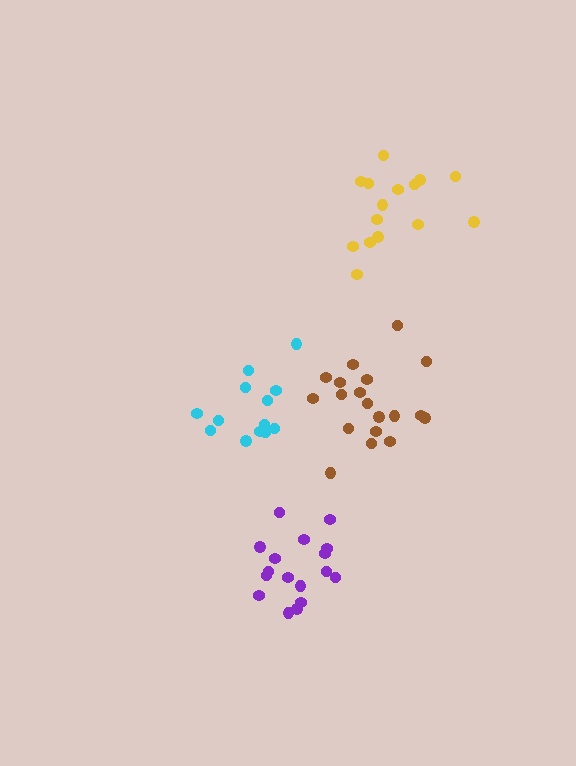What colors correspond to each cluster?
The clusters are colored: brown, purple, yellow, cyan.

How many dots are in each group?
Group 1: 19 dots, Group 2: 17 dots, Group 3: 15 dots, Group 4: 14 dots (65 total).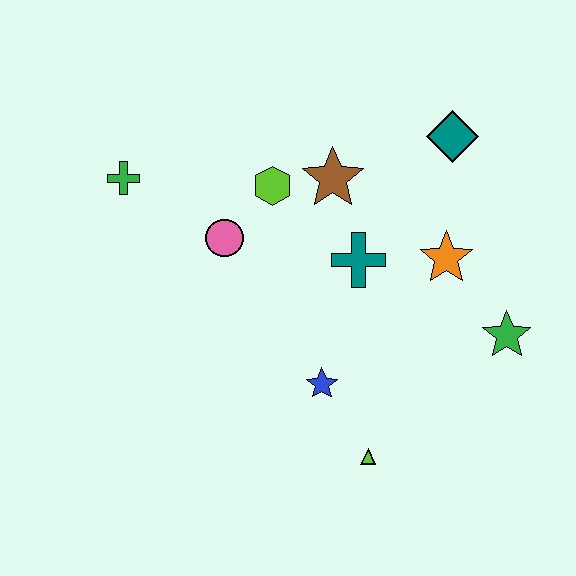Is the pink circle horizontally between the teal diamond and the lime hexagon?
No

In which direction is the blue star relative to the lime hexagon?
The blue star is below the lime hexagon.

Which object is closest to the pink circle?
The lime hexagon is closest to the pink circle.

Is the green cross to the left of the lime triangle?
Yes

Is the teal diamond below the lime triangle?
No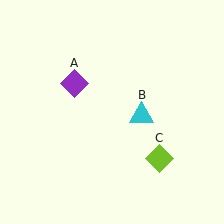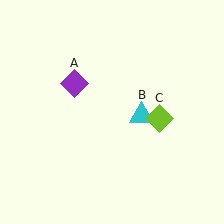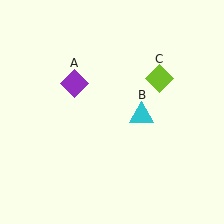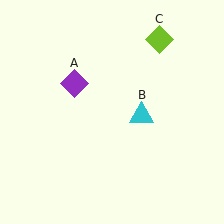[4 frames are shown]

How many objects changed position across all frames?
1 object changed position: lime diamond (object C).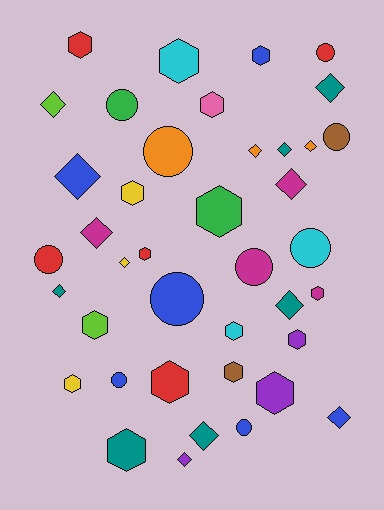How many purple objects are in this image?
There are 3 purple objects.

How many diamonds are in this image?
There are 14 diamonds.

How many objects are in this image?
There are 40 objects.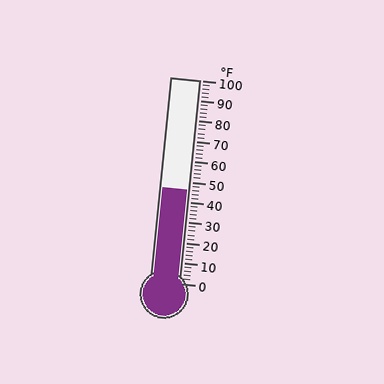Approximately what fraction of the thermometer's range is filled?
The thermometer is filled to approximately 45% of its range.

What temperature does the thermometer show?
The thermometer shows approximately 46°F.